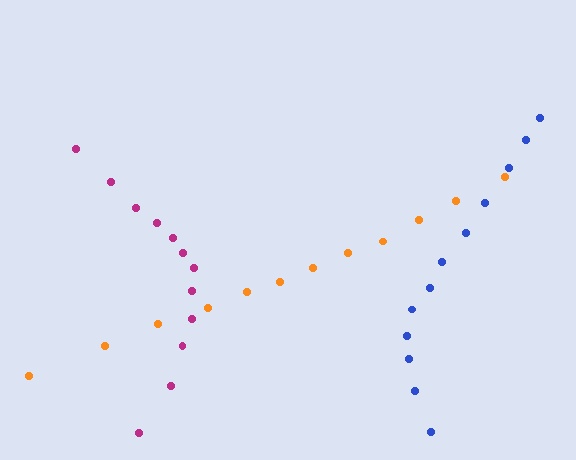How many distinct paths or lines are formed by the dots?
There are 3 distinct paths.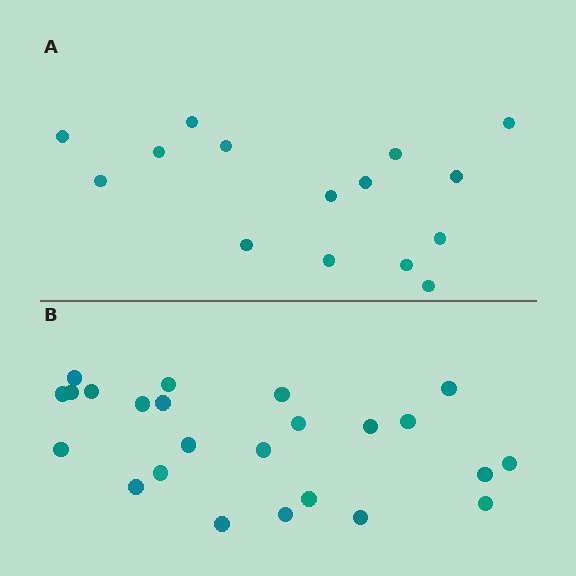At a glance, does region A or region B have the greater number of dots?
Region B (the bottom region) has more dots.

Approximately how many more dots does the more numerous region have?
Region B has roughly 8 or so more dots than region A.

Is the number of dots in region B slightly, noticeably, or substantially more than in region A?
Region B has substantially more. The ratio is roughly 1.6 to 1.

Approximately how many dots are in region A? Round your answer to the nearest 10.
About 20 dots. (The exact count is 15, which rounds to 20.)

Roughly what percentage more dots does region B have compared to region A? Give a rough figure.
About 60% more.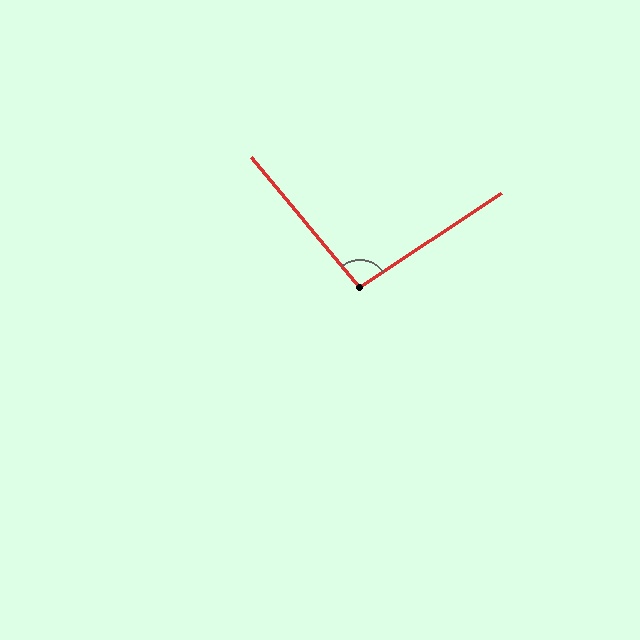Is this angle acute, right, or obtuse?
It is obtuse.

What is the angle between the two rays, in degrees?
Approximately 96 degrees.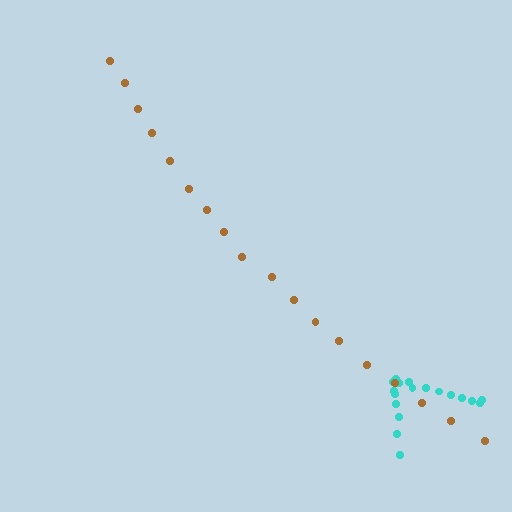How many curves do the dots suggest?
There are 2 distinct paths.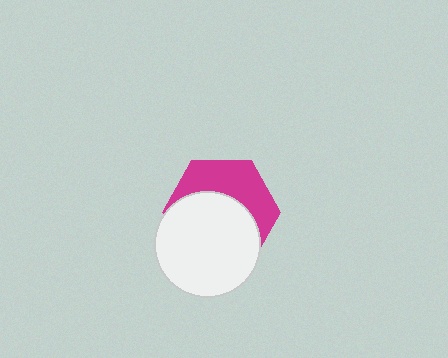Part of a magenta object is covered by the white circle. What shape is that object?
It is a hexagon.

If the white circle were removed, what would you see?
You would see the complete magenta hexagon.